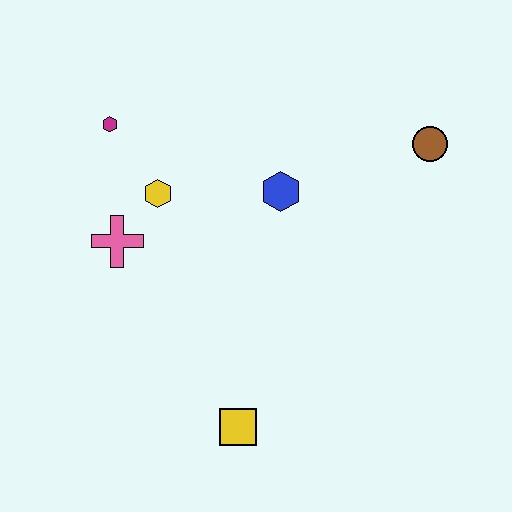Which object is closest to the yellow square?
The pink cross is closest to the yellow square.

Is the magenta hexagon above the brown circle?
Yes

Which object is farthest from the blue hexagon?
The yellow square is farthest from the blue hexagon.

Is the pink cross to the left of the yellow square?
Yes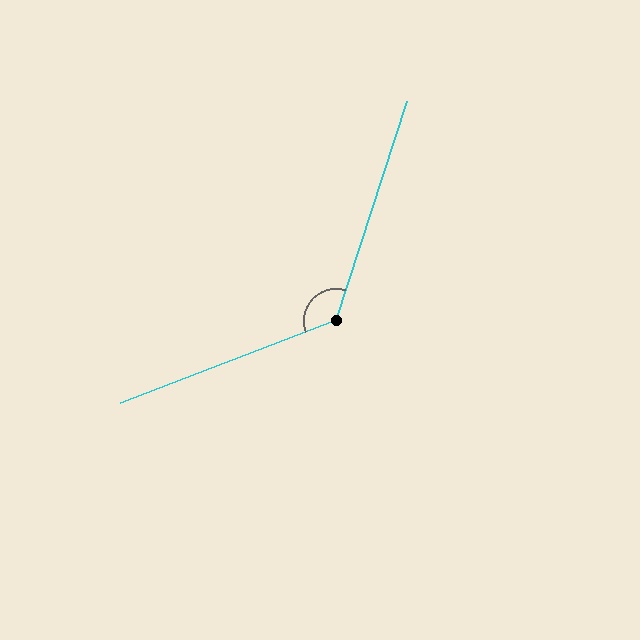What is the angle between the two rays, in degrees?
Approximately 129 degrees.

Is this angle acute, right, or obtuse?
It is obtuse.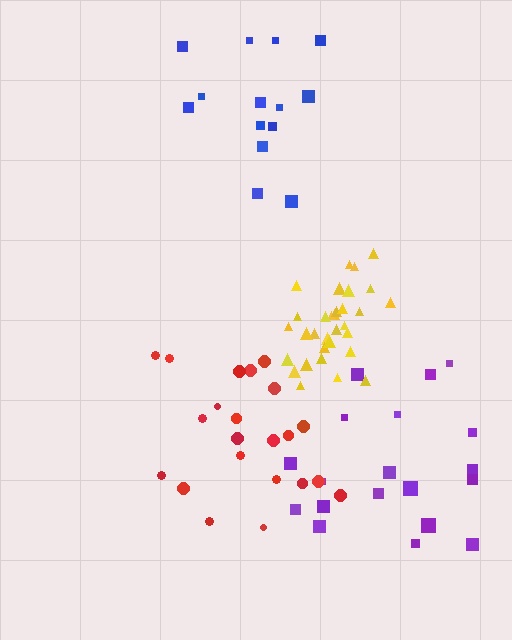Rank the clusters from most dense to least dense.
yellow, red, purple, blue.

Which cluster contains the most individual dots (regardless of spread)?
Yellow (33).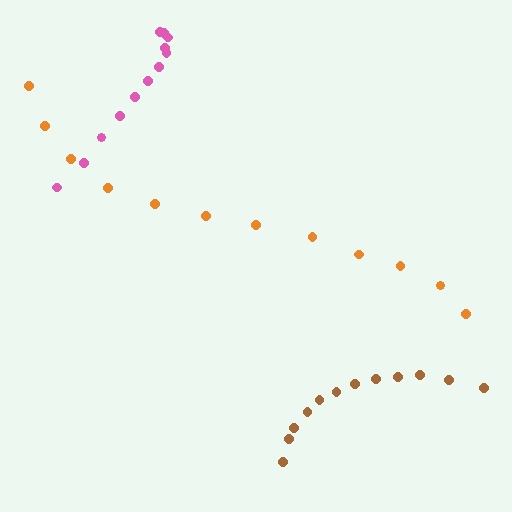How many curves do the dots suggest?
There are 3 distinct paths.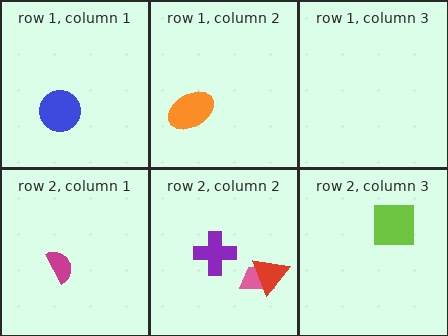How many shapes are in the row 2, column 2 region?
3.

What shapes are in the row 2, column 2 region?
The pink trapezoid, the purple cross, the red triangle.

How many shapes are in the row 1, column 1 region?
1.